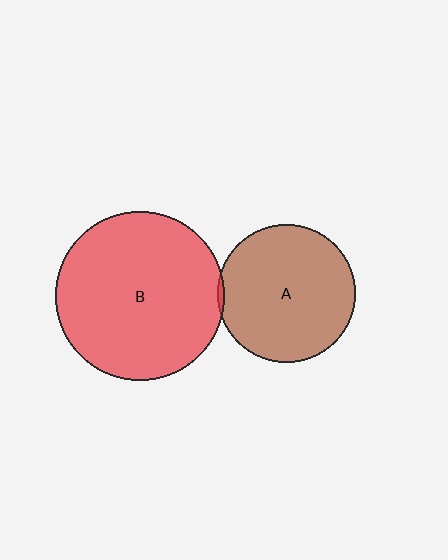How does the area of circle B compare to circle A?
Approximately 1.5 times.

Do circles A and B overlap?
Yes.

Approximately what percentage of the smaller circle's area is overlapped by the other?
Approximately 5%.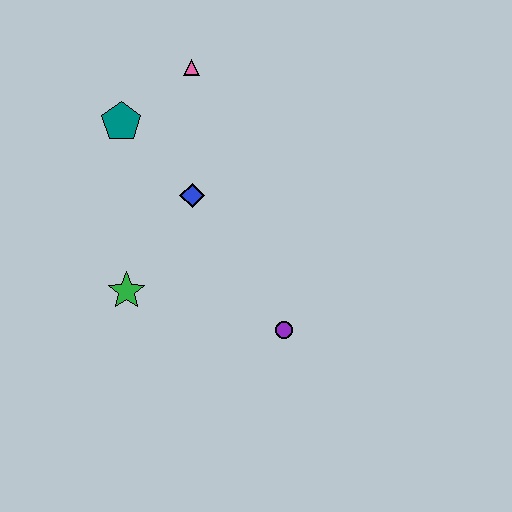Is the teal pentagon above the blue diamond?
Yes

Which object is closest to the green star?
The blue diamond is closest to the green star.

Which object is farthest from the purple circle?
The pink triangle is farthest from the purple circle.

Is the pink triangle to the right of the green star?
Yes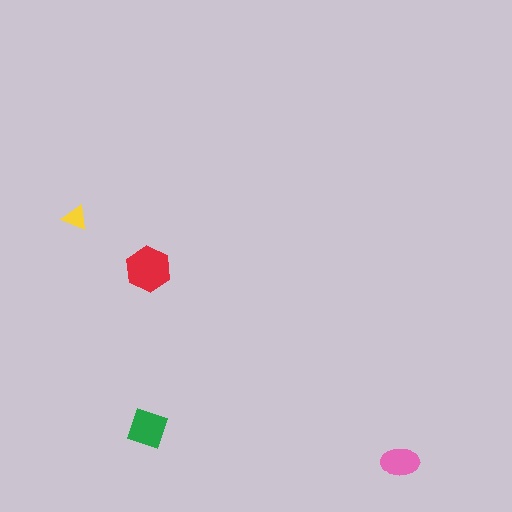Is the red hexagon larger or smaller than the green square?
Larger.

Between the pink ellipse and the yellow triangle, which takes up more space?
The pink ellipse.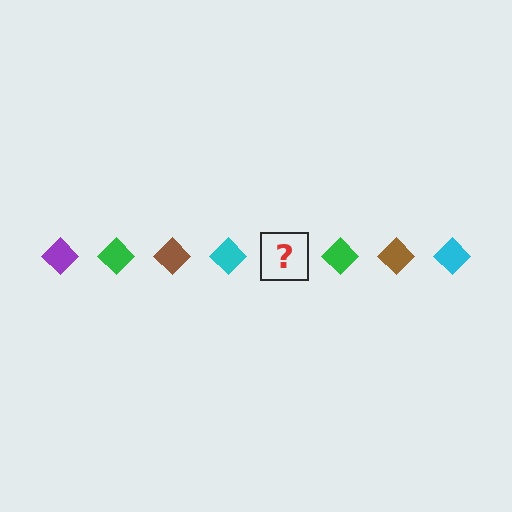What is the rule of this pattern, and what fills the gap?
The rule is that the pattern cycles through purple, green, brown, cyan diamonds. The gap should be filled with a purple diamond.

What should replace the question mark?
The question mark should be replaced with a purple diamond.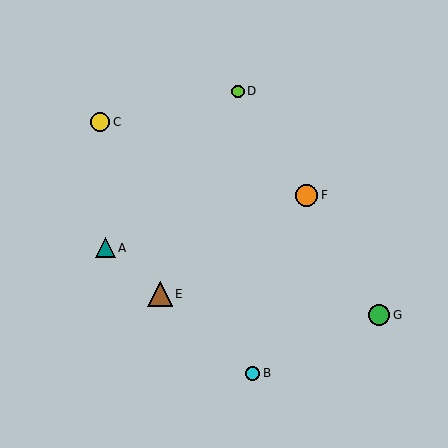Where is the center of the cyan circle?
The center of the cyan circle is at (252, 373).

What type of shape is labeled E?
Shape E is a brown triangle.